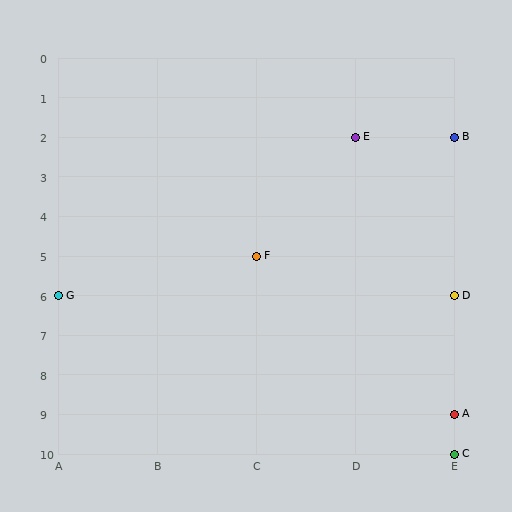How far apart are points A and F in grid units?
Points A and F are 2 columns and 4 rows apart (about 4.5 grid units diagonally).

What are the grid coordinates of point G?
Point G is at grid coordinates (A, 6).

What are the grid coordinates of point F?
Point F is at grid coordinates (C, 5).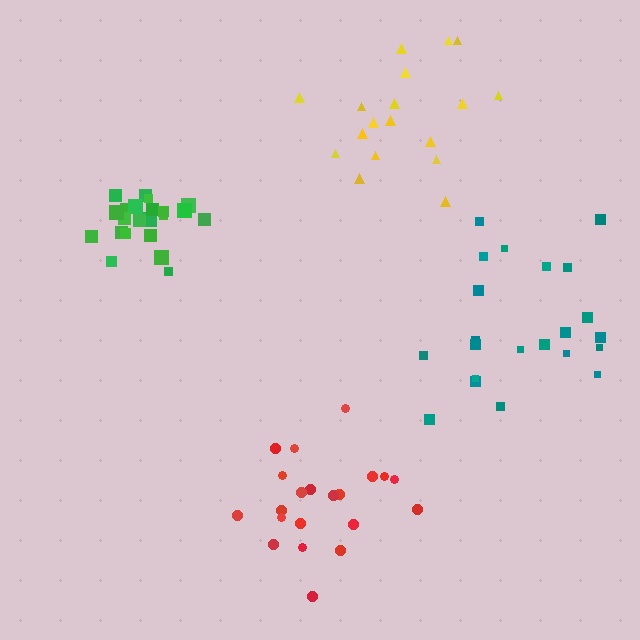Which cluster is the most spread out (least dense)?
Teal.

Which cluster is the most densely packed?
Green.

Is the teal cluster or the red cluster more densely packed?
Red.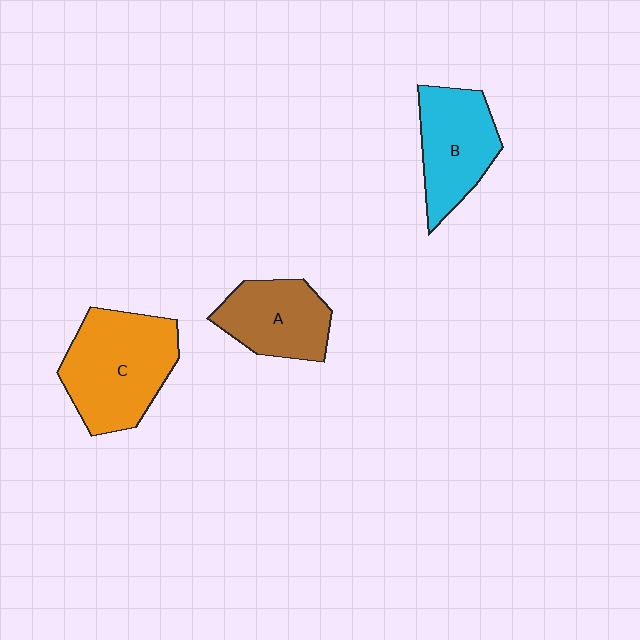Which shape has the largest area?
Shape C (orange).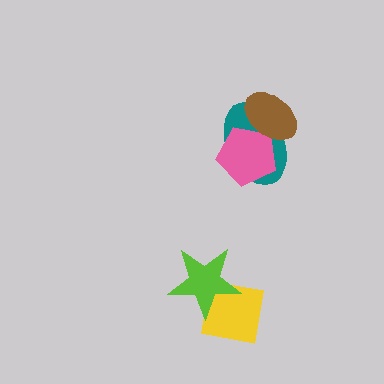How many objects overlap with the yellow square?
1 object overlaps with the yellow square.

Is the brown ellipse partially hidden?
No, no other shape covers it.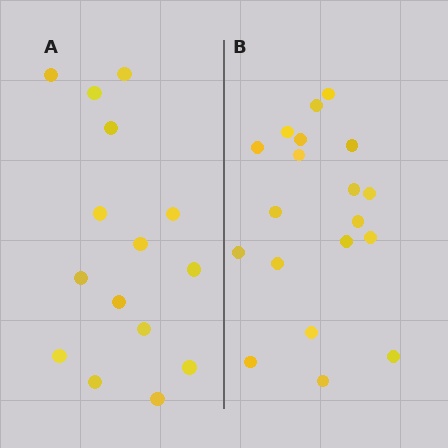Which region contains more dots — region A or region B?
Region B (the right region) has more dots.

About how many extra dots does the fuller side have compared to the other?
Region B has about 4 more dots than region A.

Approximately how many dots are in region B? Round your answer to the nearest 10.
About 20 dots. (The exact count is 19, which rounds to 20.)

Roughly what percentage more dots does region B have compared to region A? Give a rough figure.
About 25% more.